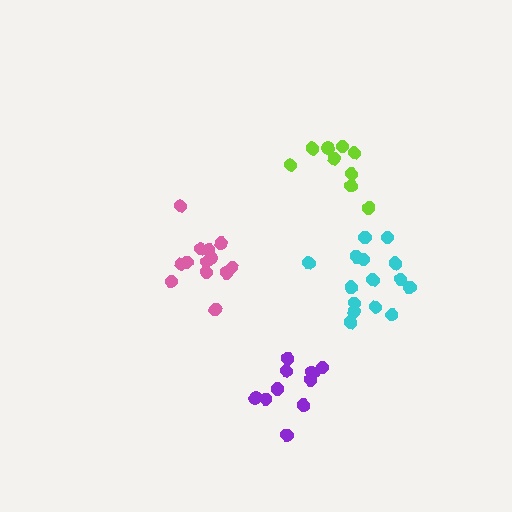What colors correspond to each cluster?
The clusters are colored: lime, purple, pink, cyan.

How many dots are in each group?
Group 1: 9 dots, Group 2: 11 dots, Group 3: 13 dots, Group 4: 15 dots (48 total).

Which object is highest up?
The lime cluster is topmost.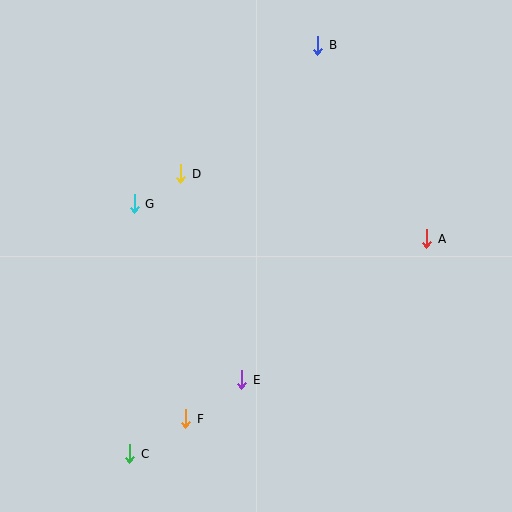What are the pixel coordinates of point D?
Point D is at (181, 174).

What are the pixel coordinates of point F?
Point F is at (186, 419).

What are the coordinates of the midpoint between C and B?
The midpoint between C and B is at (224, 250).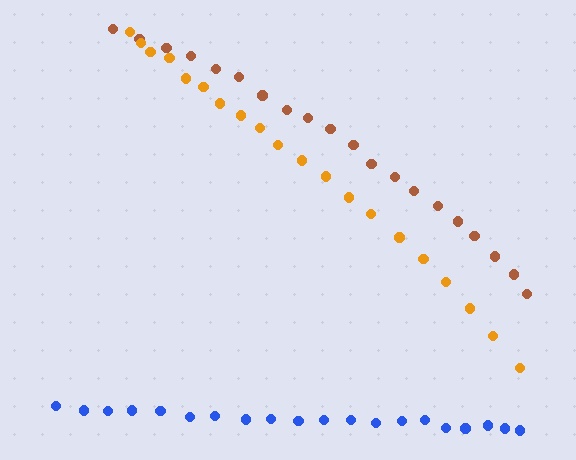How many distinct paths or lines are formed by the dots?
There are 3 distinct paths.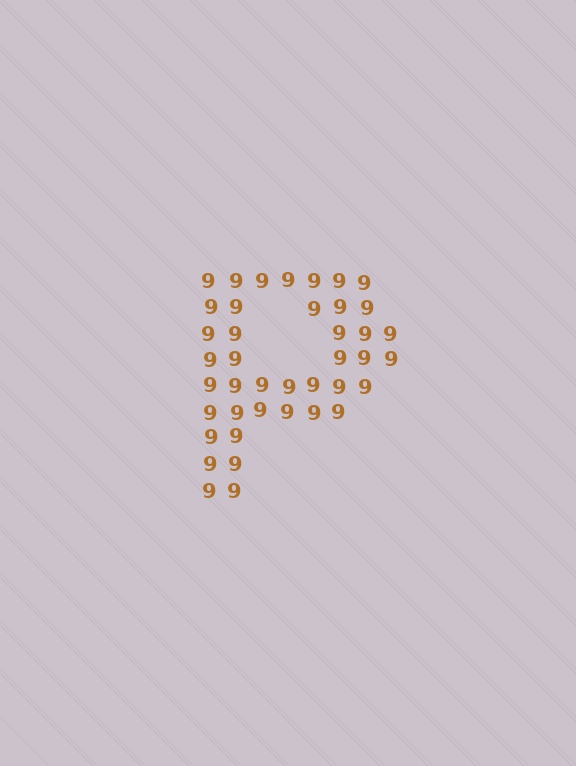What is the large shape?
The large shape is the letter P.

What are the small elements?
The small elements are digit 9's.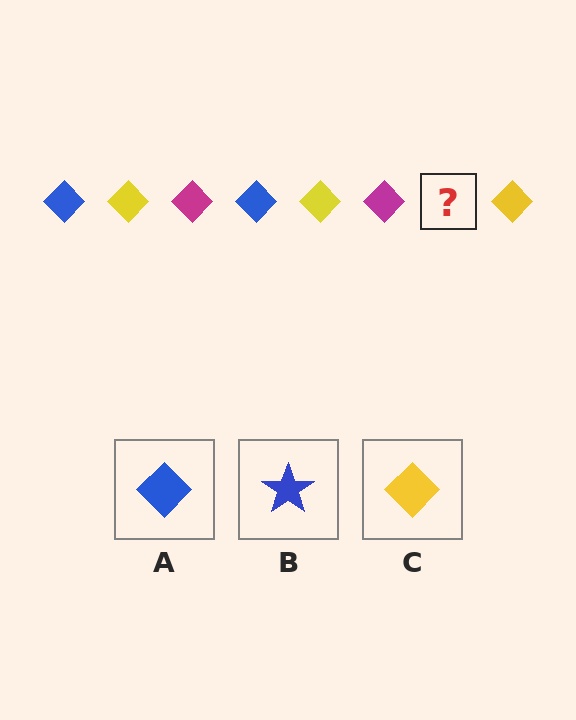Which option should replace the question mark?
Option A.